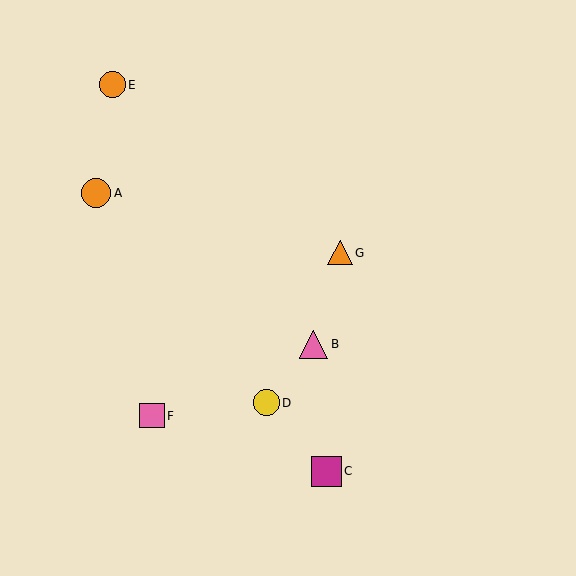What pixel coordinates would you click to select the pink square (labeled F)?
Click at (152, 416) to select the pink square F.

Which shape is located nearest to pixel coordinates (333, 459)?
The magenta square (labeled C) at (326, 471) is nearest to that location.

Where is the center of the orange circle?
The center of the orange circle is at (112, 85).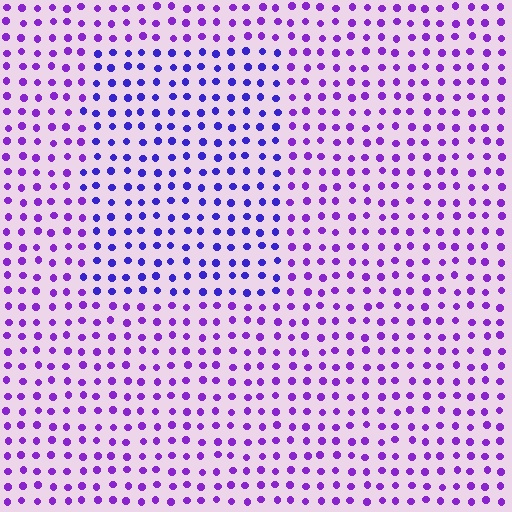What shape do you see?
I see a rectangle.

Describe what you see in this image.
The image is filled with small purple elements in a uniform arrangement. A rectangle-shaped region is visible where the elements are tinted to a slightly different hue, forming a subtle color boundary.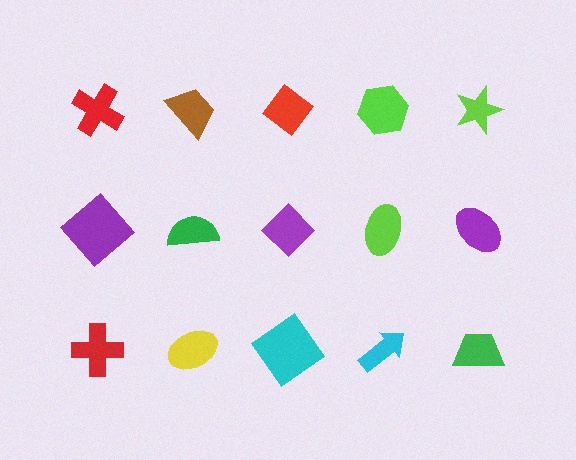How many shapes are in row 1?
5 shapes.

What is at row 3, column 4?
A cyan arrow.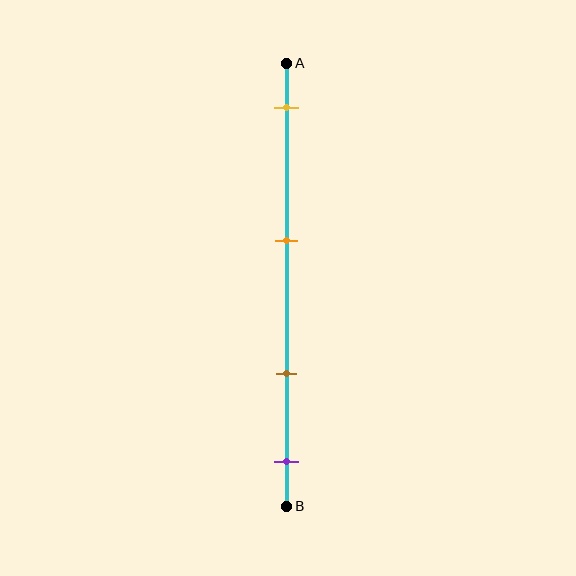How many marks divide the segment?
There are 4 marks dividing the segment.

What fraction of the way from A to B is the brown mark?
The brown mark is approximately 70% (0.7) of the way from A to B.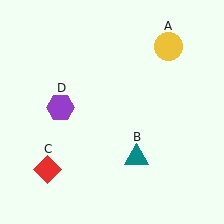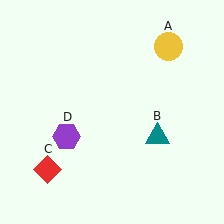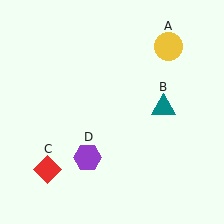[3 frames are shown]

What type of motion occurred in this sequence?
The teal triangle (object B), purple hexagon (object D) rotated counterclockwise around the center of the scene.